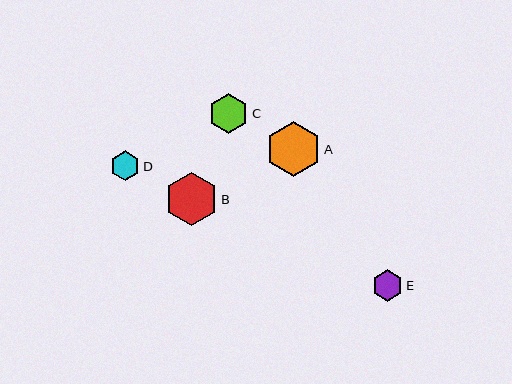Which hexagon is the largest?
Hexagon A is the largest with a size of approximately 55 pixels.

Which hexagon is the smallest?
Hexagon D is the smallest with a size of approximately 29 pixels.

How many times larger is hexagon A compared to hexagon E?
Hexagon A is approximately 1.8 times the size of hexagon E.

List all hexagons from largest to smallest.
From largest to smallest: A, B, C, E, D.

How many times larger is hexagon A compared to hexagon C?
Hexagon A is approximately 1.4 times the size of hexagon C.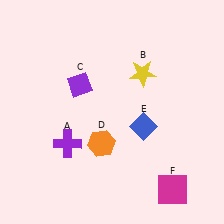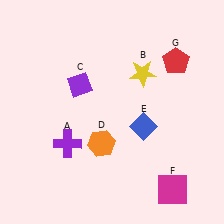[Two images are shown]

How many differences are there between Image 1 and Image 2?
There is 1 difference between the two images.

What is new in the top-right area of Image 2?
A red pentagon (G) was added in the top-right area of Image 2.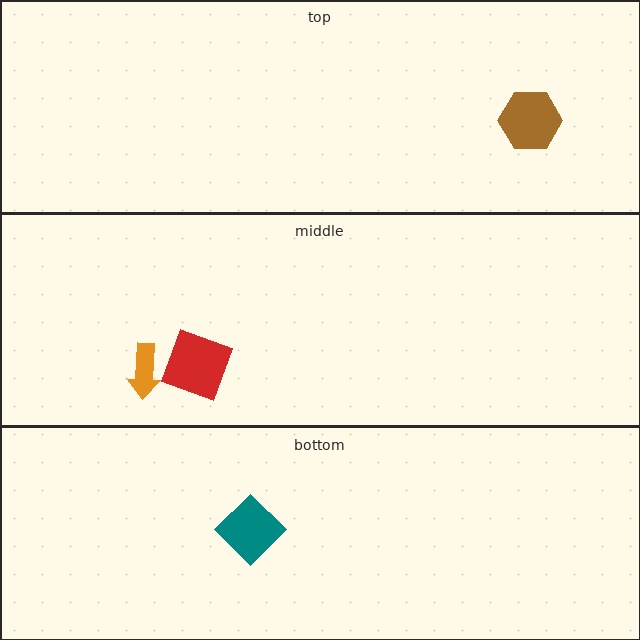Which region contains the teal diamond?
The bottom region.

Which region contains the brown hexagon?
The top region.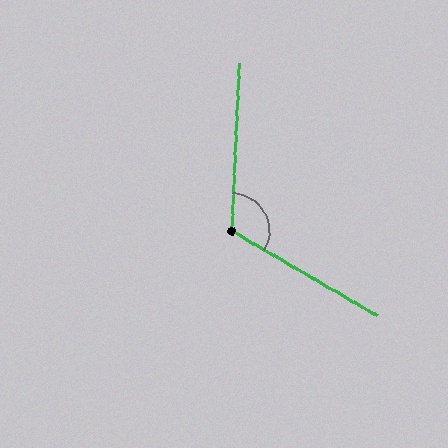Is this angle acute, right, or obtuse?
It is obtuse.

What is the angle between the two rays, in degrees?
Approximately 118 degrees.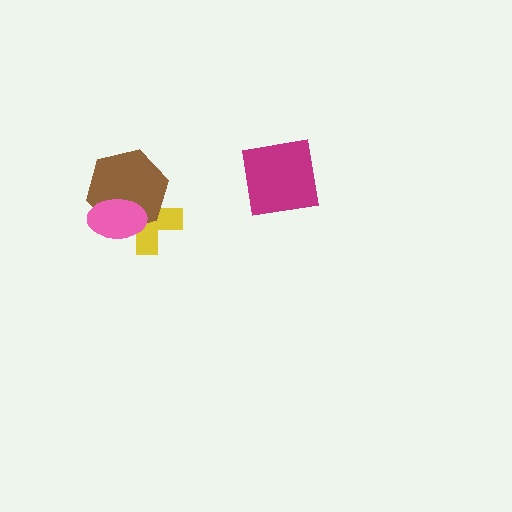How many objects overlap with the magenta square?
0 objects overlap with the magenta square.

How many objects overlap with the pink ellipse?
2 objects overlap with the pink ellipse.